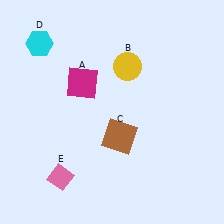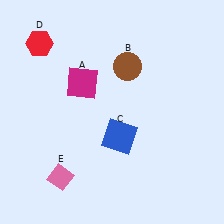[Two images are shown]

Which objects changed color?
B changed from yellow to brown. C changed from brown to blue. D changed from cyan to red.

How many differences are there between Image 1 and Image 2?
There are 3 differences between the two images.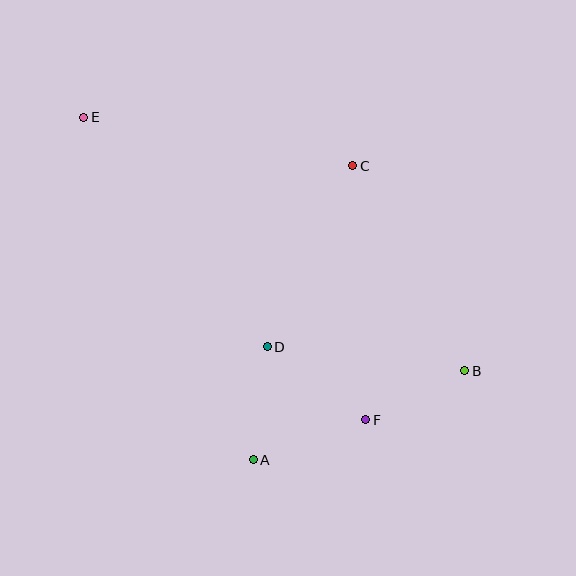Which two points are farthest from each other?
Points B and E are farthest from each other.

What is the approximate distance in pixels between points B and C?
The distance between B and C is approximately 234 pixels.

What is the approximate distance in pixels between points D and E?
The distance between D and E is approximately 294 pixels.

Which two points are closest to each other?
Points B and F are closest to each other.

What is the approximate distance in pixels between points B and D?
The distance between B and D is approximately 199 pixels.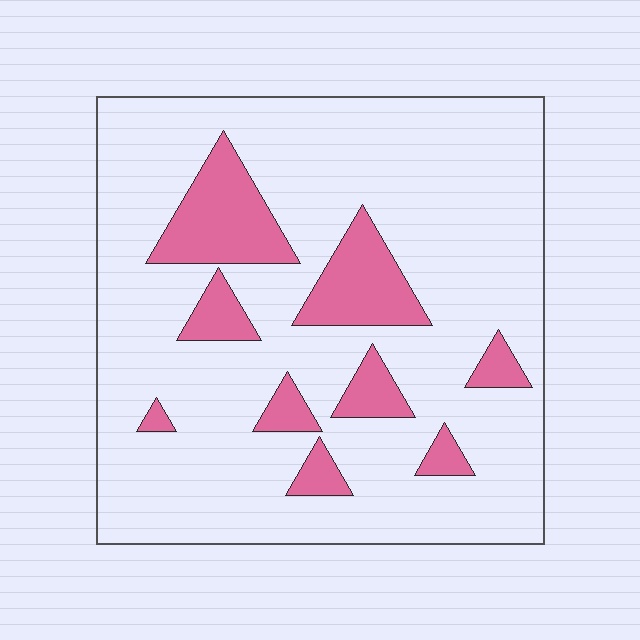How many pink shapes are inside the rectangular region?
9.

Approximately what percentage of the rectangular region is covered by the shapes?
Approximately 15%.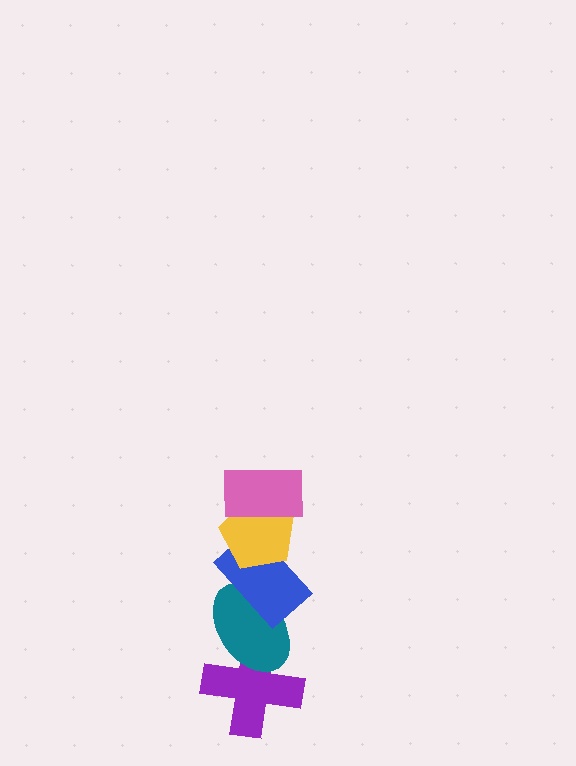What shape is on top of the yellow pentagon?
The pink rectangle is on top of the yellow pentagon.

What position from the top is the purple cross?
The purple cross is 5th from the top.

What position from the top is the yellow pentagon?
The yellow pentagon is 2nd from the top.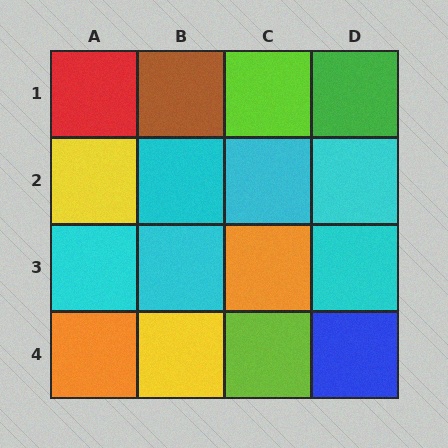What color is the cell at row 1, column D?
Green.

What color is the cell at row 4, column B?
Yellow.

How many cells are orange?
2 cells are orange.